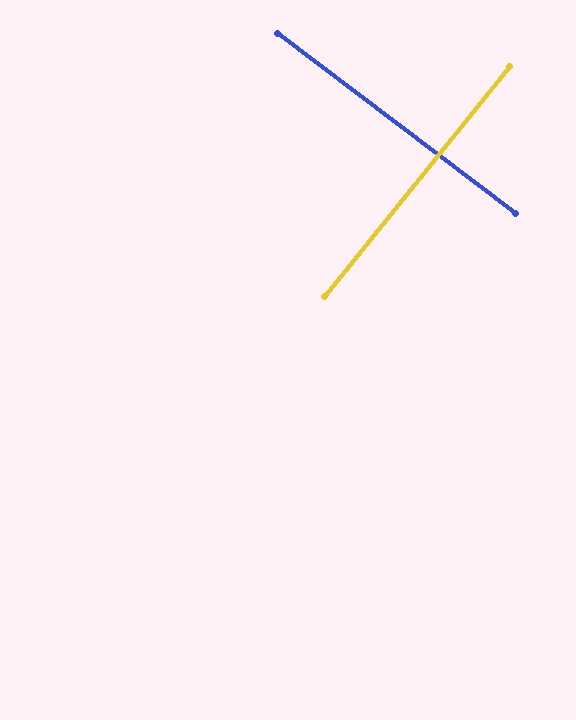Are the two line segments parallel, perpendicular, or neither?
Perpendicular — they meet at approximately 88°.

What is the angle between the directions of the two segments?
Approximately 88 degrees.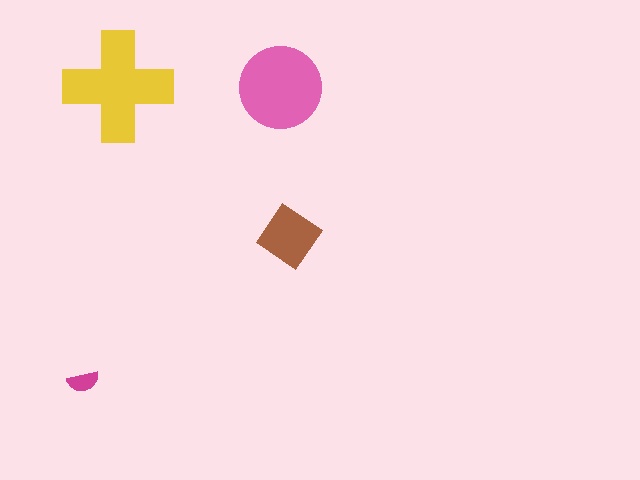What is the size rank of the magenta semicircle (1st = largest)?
4th.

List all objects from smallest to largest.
The magenta semicircle, the brown diamond, the pink circle, the yellow cross.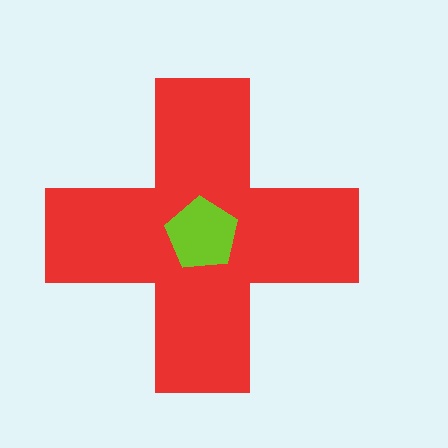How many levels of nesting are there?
2.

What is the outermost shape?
The red cross.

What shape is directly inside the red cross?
The lime pentagon.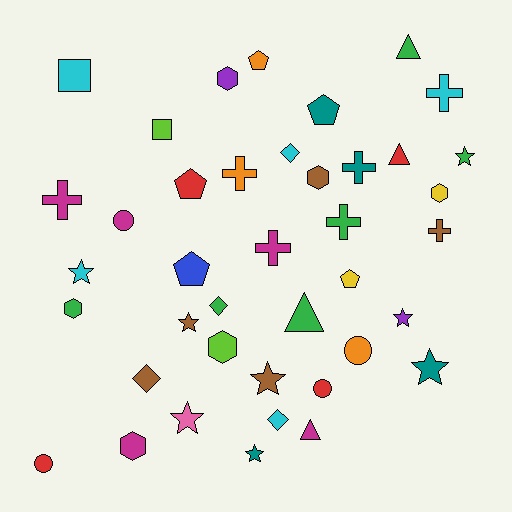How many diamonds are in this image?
There are 4 diamonds.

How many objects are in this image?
There are 40 objects.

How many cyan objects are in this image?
There are 5 cyan objects.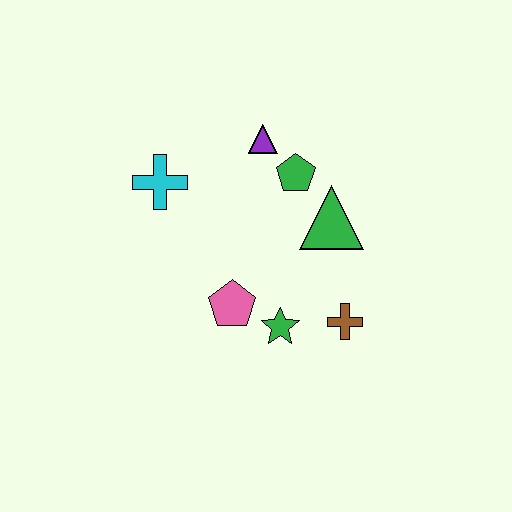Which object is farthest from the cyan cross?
The brown cross is farthest from the cyan cross.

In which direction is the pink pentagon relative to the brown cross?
The pink pentagon is to the left of the brown cross.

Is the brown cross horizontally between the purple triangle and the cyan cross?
No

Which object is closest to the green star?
The pink pentagon is closest to the green star.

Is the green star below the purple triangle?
Yes